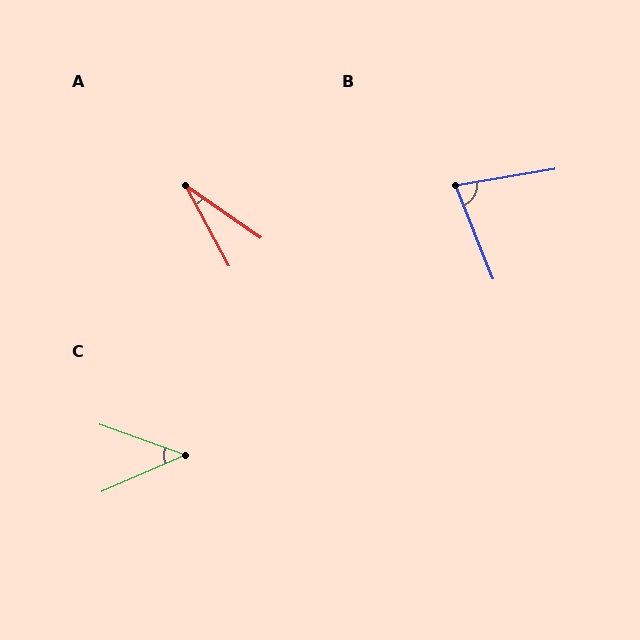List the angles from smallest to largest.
A (26°), C (43°), B (77°).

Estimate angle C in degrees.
Approximately 43 degrees.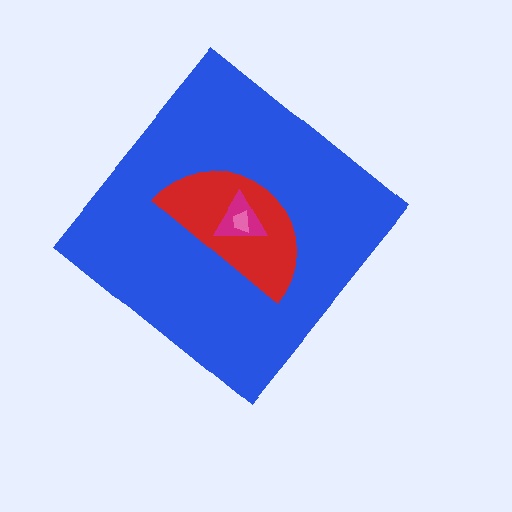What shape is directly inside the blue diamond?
The red semicircle.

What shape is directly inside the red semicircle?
The magenta triangle.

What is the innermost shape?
The pink trapezoid.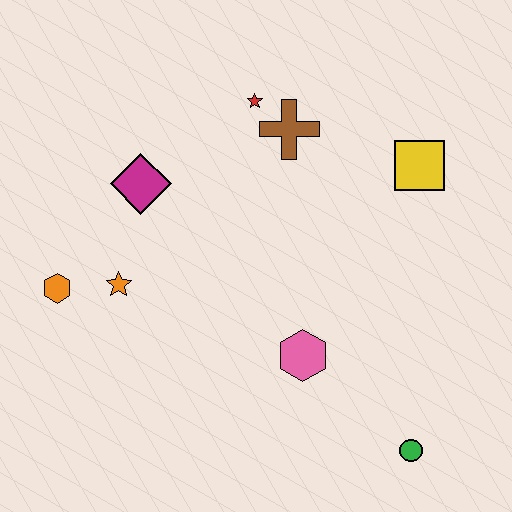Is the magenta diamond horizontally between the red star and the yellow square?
No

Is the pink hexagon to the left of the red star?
No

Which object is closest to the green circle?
The pink hexagon is closest to the green circle.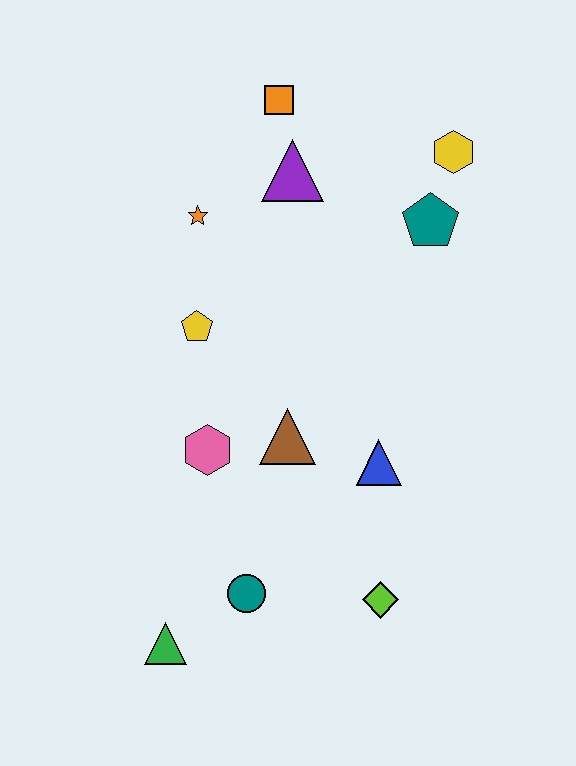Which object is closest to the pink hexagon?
The brown triangle is closest to the pink hexagon.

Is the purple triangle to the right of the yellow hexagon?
No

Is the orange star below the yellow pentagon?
No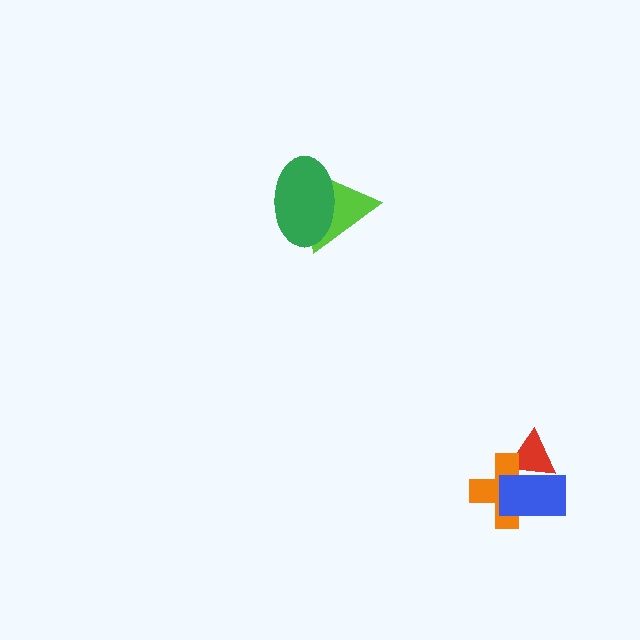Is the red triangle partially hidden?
Yes, it is partially covered by another shape.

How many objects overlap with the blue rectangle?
2 objects overlap with the blue rectangle.